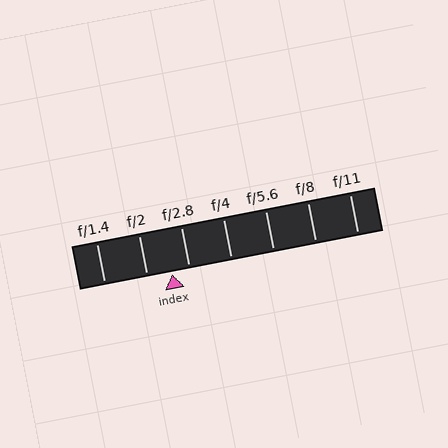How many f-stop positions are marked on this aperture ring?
There are 7 f-stop positions marked.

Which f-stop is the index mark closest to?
The index mark is closest to f/2.8.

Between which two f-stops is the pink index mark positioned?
The index mark is between f/2 and f/2.8.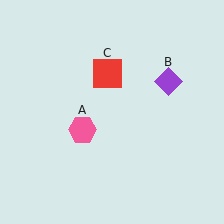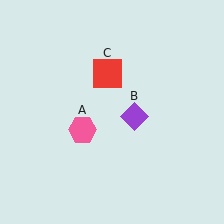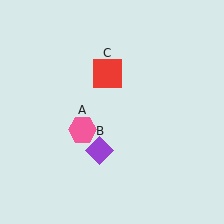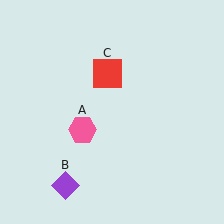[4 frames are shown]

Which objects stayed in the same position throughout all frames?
Pink hexagon (object A) and red square (object C) remained stationary.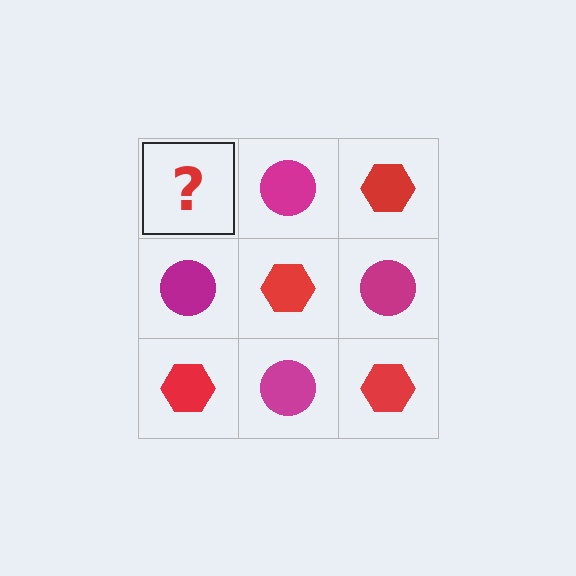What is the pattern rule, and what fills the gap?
The rule is that it alternates red hexagon and magenta circle in a checkerboard pattern. The gap should be filled with a red hexagon.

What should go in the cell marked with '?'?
The missing cell should contain a red hexagon.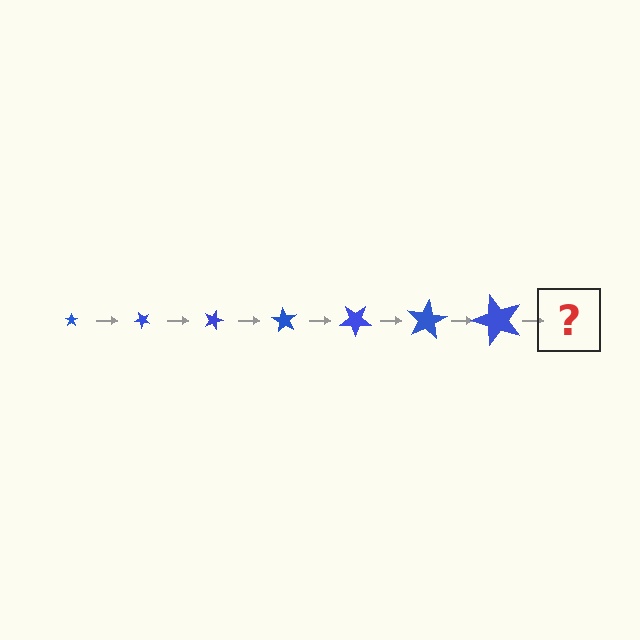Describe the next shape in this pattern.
It should be a star, larger than the previous one and rotated 315 degrees from the start.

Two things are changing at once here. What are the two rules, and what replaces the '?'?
The two rules are that the star grows larger each step and it rotates 45 degrees each step. The '?' should be a star, larger than the previous one and rotated 315 degrees from the start.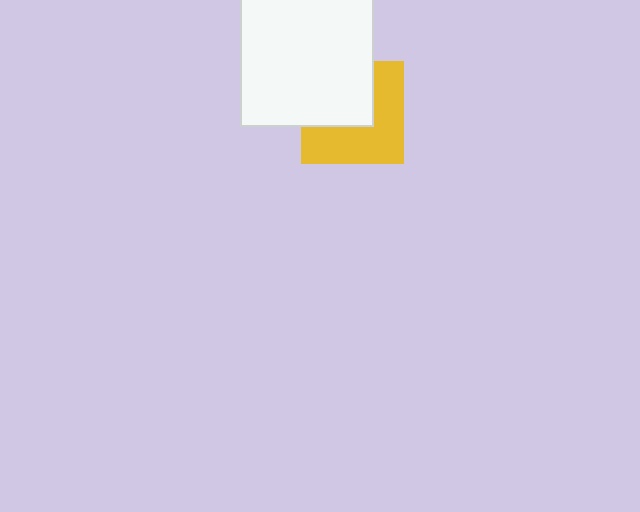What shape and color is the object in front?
The object in front is a white square.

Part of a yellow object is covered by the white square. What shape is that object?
It is a square.